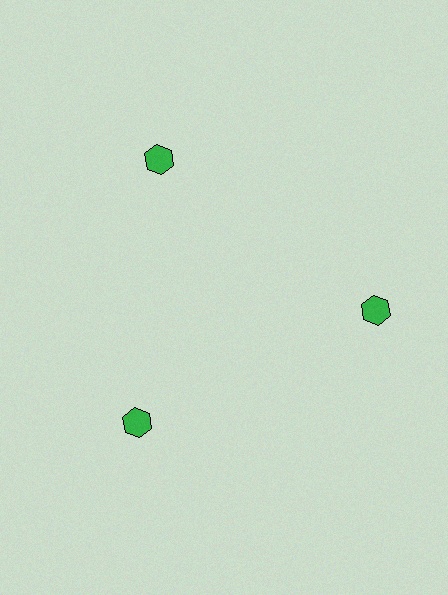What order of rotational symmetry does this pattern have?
This pattern has 3-fold rotational symmetry.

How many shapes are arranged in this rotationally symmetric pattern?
There are 3 shapes, arranged in 3 groups of 1.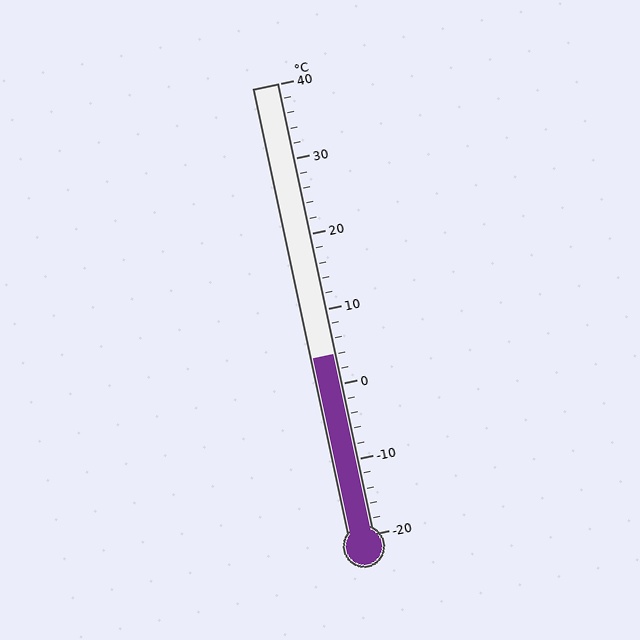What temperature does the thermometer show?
The thermometer shows approximately 4°C.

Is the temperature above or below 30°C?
The temperature is below 30°C.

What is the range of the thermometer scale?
The thermometer scale ranges from -20°C to 40°C.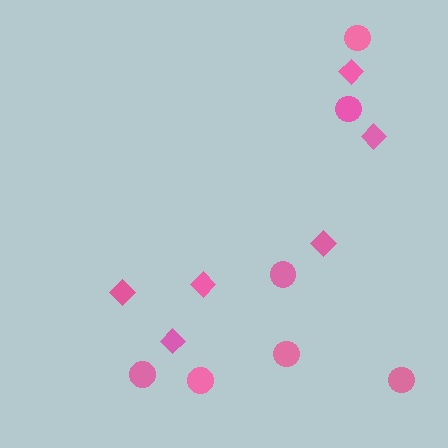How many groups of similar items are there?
There are 2 groups: one group of diamonds (6) and one group of circles (7).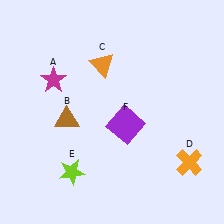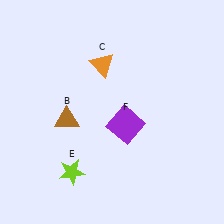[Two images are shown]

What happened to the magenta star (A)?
The magenta star (A) was removed in Image 2. It was in the top-left area of Image 1.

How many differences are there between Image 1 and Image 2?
There are 2 differences between the two images.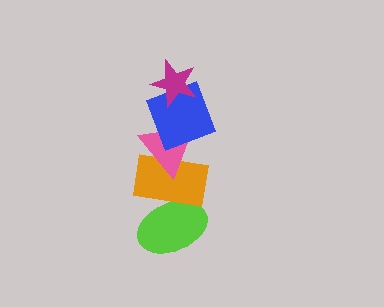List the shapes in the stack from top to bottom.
From top to bottom: the magenta star, the blue square, the pink triangle, the orange rectangle, the lime ellipse.